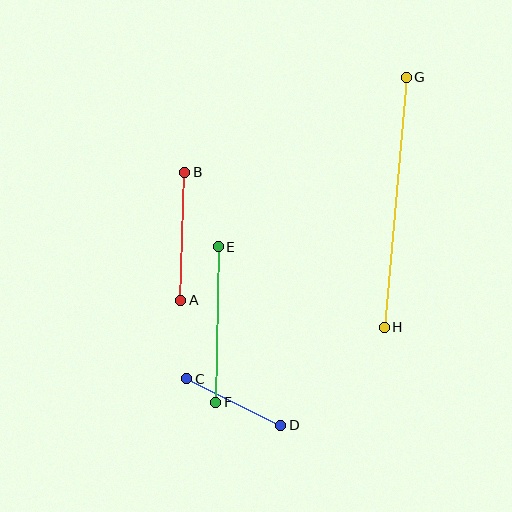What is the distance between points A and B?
The distance is approximately 128 pixels.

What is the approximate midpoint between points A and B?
The midpoint is at approximately (183, 236) pixels.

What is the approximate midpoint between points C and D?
The midpoint is at approximately (234, 402) pixels.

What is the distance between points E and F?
The distance is approximately 155 pixels.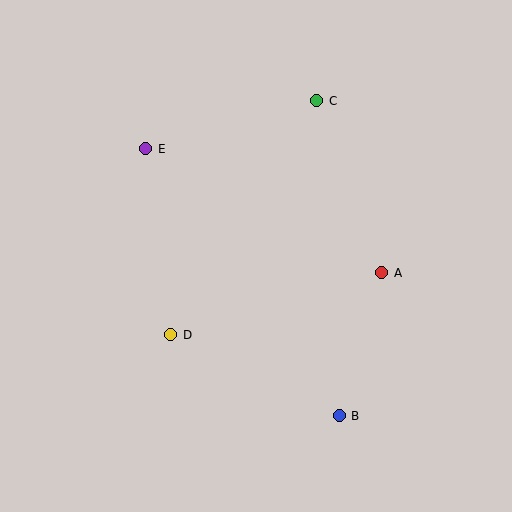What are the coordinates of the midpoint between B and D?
The midpoint between B and D is at (255, 375).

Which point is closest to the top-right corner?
Point C is closest to the top-right corner.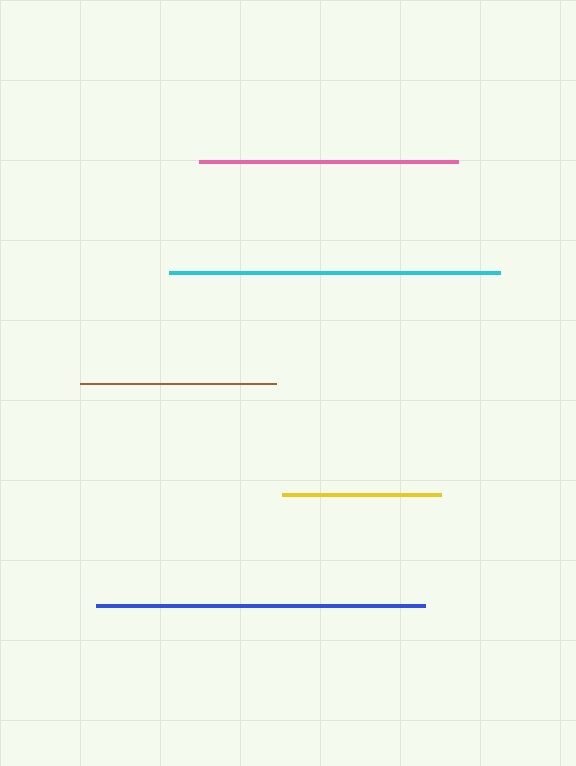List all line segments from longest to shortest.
From longest to shortest: cyan, blue, pink, brown, yellow.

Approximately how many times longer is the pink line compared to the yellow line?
The pink line is approximately 1.6 times the length of the yellow line.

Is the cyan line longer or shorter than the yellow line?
The cyan line is longer than the yellow line.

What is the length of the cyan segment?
The cyan segment is approximately 331 pixels long.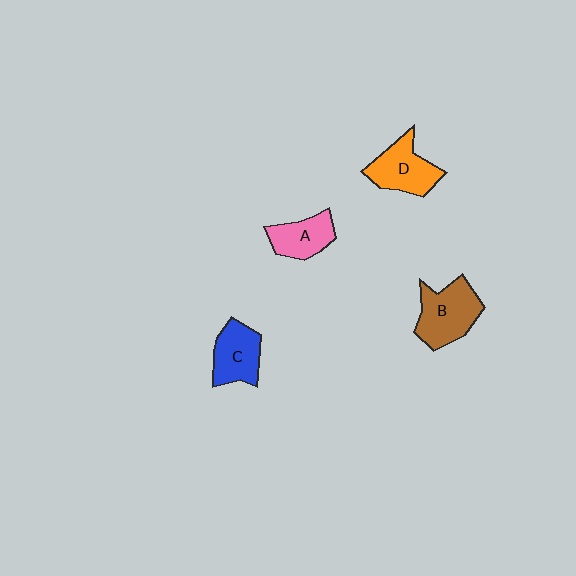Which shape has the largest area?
Shape B (brown).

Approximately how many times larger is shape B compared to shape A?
Approximately 1.5 times.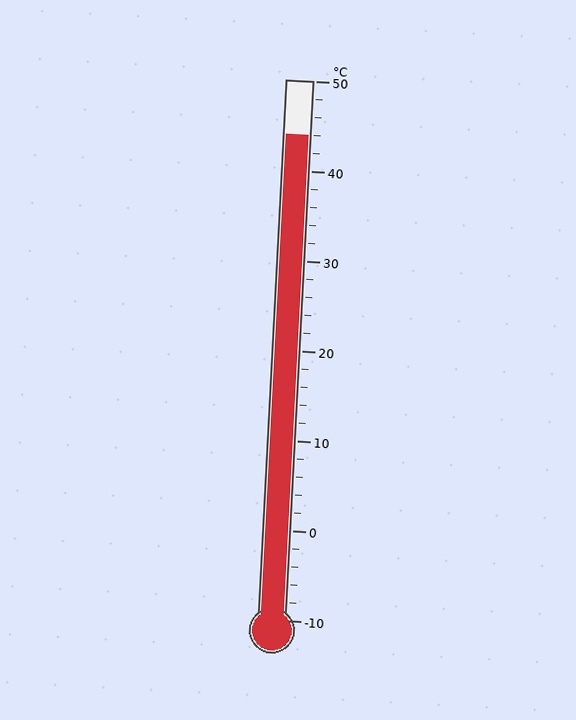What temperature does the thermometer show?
The thermometer shows approximately 44°C.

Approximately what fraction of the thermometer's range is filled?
The thermometer is filled to approximately 90% of its range.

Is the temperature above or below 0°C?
The temperature is above 0°C.